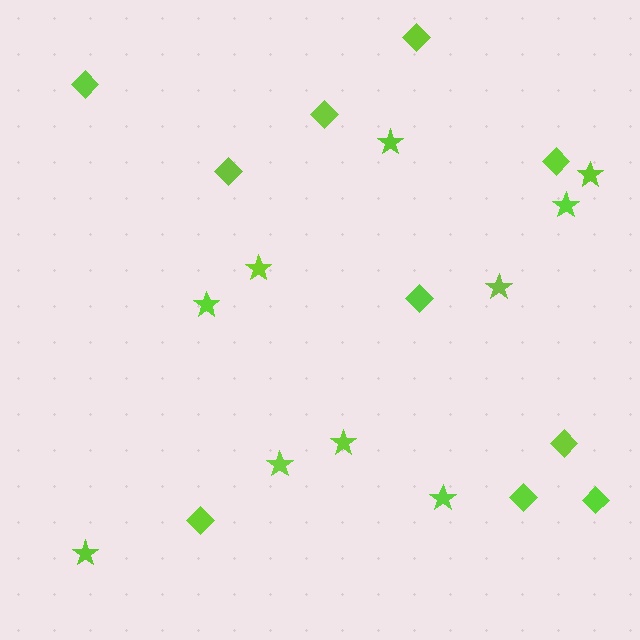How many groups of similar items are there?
There are 2 groups: one group of stars (10) and one group of diamonds (10).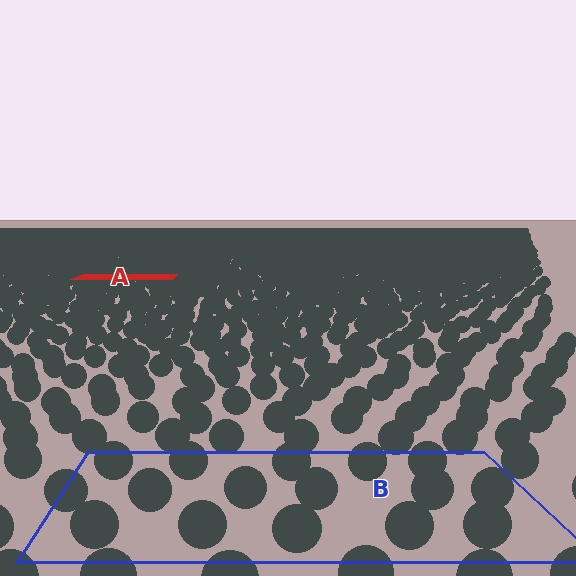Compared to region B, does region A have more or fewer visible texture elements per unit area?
Region A has more texture elements per unit area — they are packed more densely because it is farther away.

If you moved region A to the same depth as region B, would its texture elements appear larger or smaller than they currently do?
They would appear larger. At a closer depth, the same texture elements are projected at a bigger on-screen size.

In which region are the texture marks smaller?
The texture marks are smaller in region A, because it is farther away.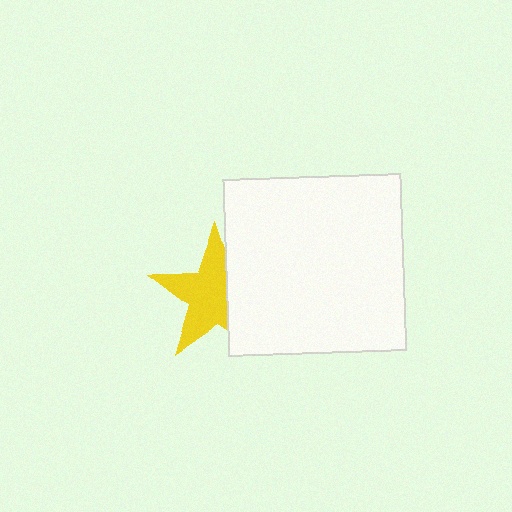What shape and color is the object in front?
The object in front is a white square.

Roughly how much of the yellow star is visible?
About half of it is visible (roughly 65%).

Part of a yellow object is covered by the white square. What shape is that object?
It is a star.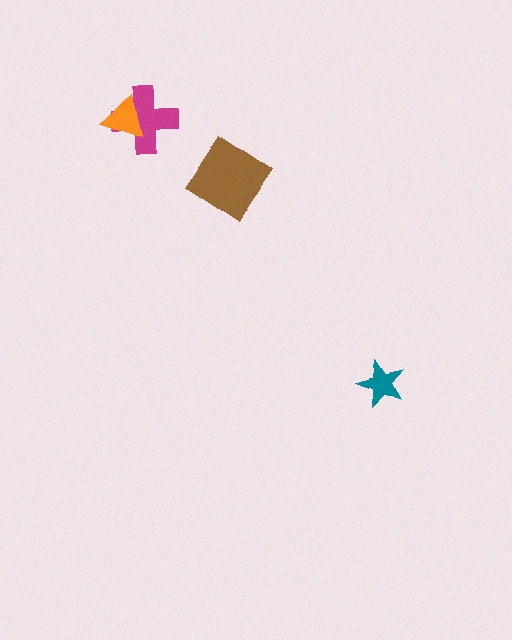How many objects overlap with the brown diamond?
0 objects overlap with the brown diamond.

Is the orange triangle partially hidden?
No, no other shape covers it.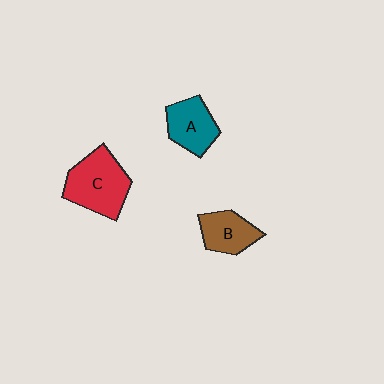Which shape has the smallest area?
Shape B (brown).